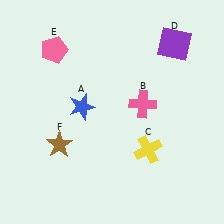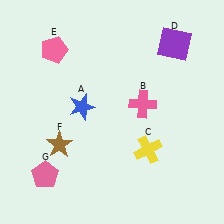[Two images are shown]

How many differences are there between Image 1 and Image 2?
There is 1 difference between the two images.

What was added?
A pink pentagon (G) was added in Image 2.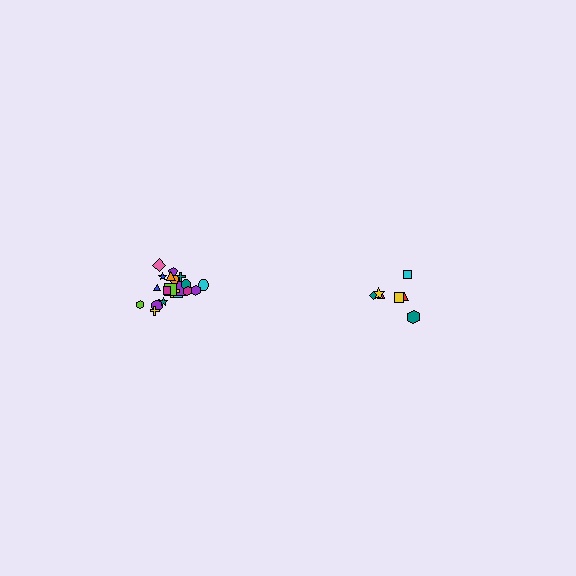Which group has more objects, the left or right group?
The left group.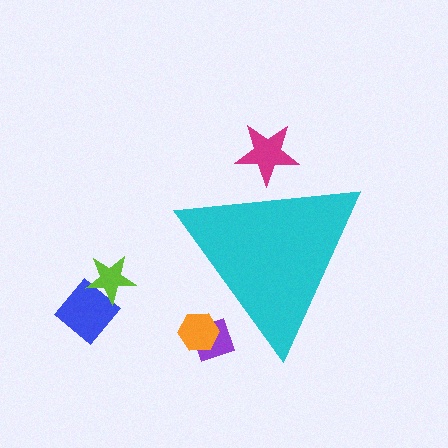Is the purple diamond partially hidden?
Yes, the purple diamond is partially hidden behind the cyan triangle.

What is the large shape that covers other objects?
A cyan triangle.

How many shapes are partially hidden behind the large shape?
3 shapes are partially hidden.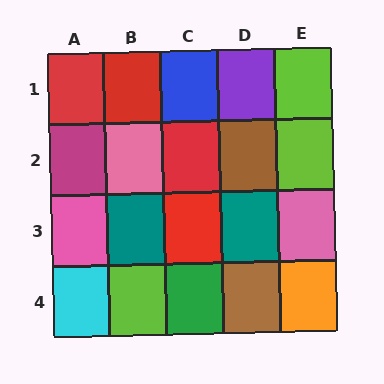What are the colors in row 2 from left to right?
Magenta, pink, red, brown, lime.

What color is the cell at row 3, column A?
Pink.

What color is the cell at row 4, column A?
Cyan.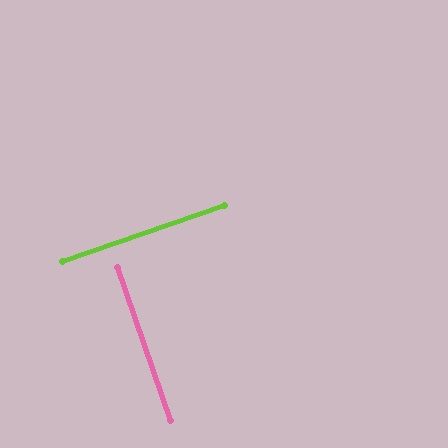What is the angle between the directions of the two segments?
Approximately 90 degrees.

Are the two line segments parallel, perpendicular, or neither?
Perpendicular — they meet at approximately 90°.